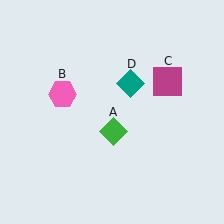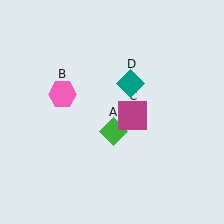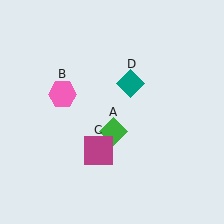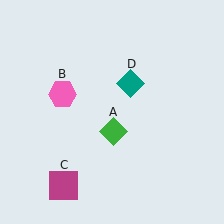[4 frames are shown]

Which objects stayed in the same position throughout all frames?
Green diamond (object A) and pink hexagon (object B) and teal diamond (object D) remained stationary.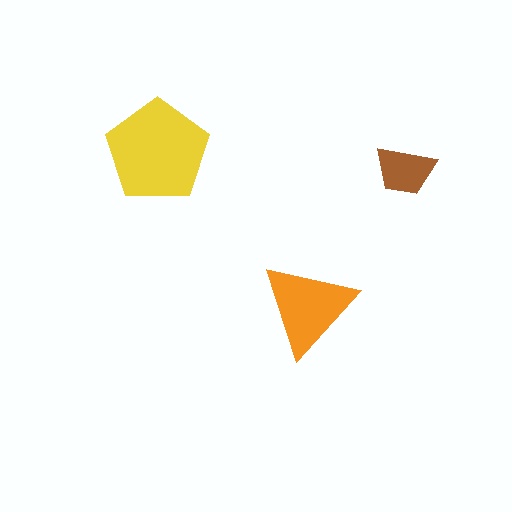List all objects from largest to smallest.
The yellow pentagon, the orange triangle, the brown trapezoid.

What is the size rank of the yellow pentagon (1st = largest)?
1st.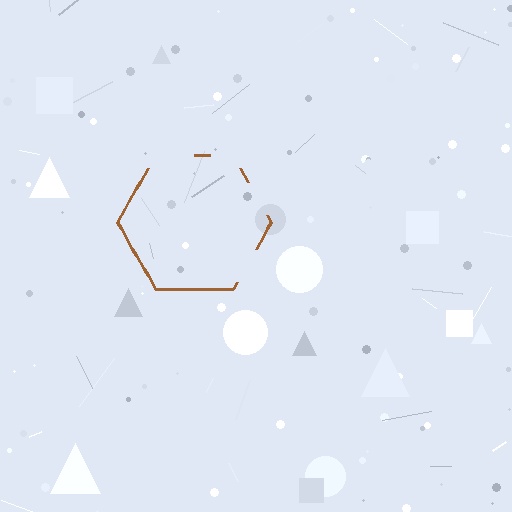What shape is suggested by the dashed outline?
The dashed outline suggests a hexagon.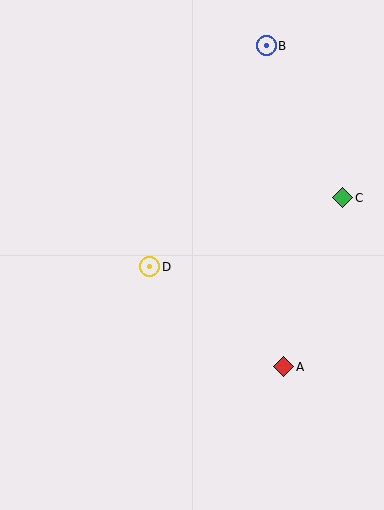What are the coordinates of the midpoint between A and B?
The midpoint between A and B is at (275, 206).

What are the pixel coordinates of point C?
Point C is at (343, 198).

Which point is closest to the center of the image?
Point D at (150, 267) is closest to the center.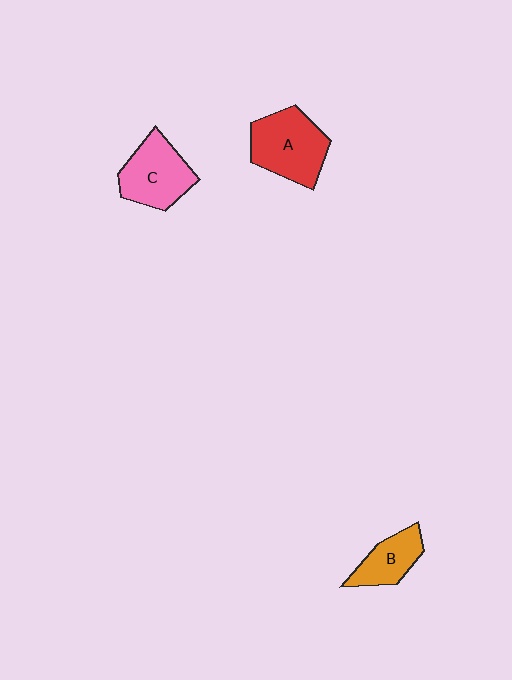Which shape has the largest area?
Shape A (red).